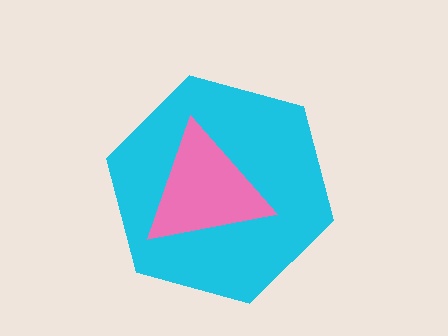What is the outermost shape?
The cyan hexagon.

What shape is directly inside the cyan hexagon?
The pink triangle.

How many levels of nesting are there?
2.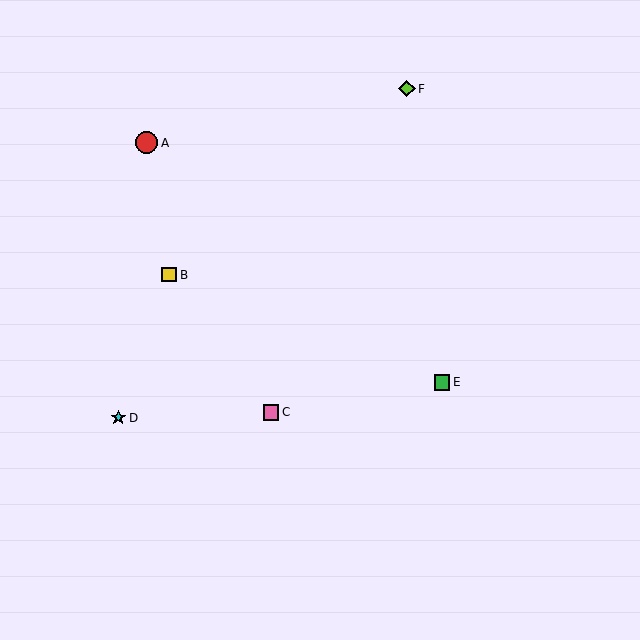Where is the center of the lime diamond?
The center of the lime diamond is at (407, 89).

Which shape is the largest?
The red circle (labeled A) is the largest.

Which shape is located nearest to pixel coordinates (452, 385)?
The green square (labeled E) at (442, 382) is nearest to that location.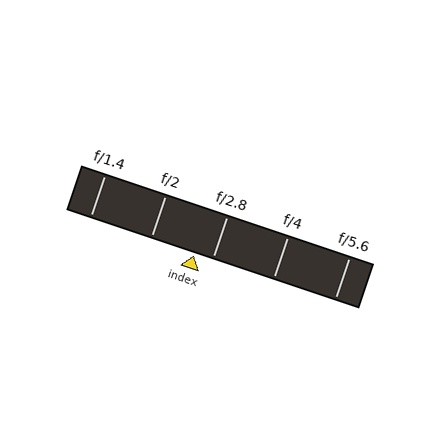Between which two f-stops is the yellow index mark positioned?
The index mark is between f/2 and f/2.8.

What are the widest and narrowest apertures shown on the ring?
The widest aperture shown is f/1.4 and the narrowest is f/5.6.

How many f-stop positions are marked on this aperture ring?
There are 5 f-stop positions marked.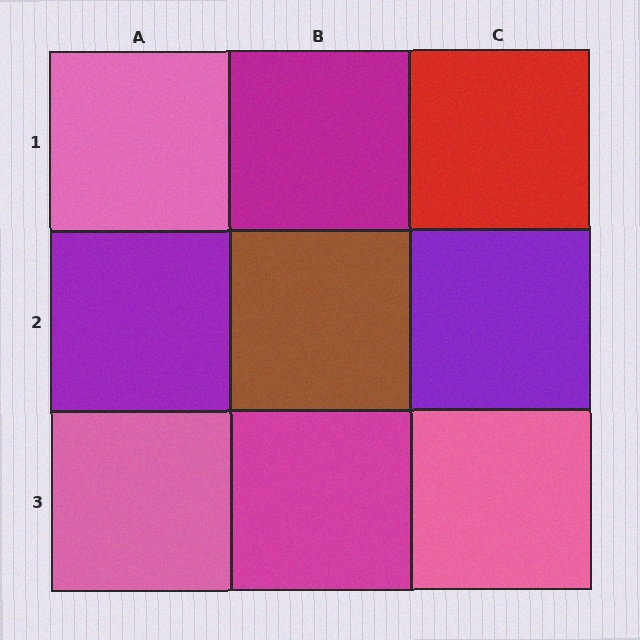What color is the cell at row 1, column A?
Pink.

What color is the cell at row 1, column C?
Red.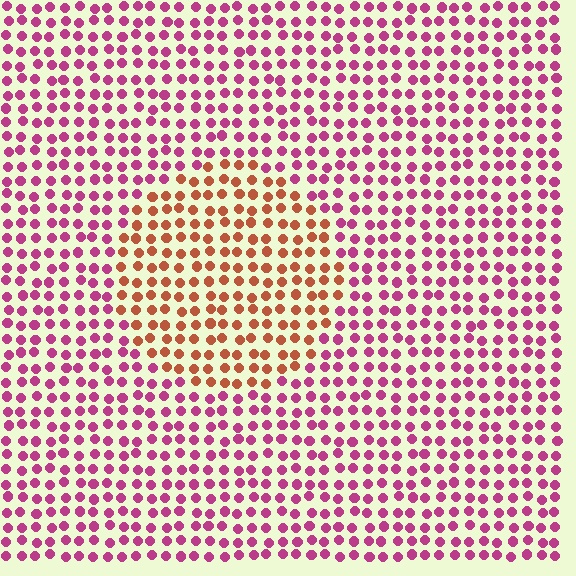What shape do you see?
I see a circle.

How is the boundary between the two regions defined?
The boundary is defined purely by a slight shift in hue (about 51 degrees). Spacing, size, and orientation are identical on both sides.